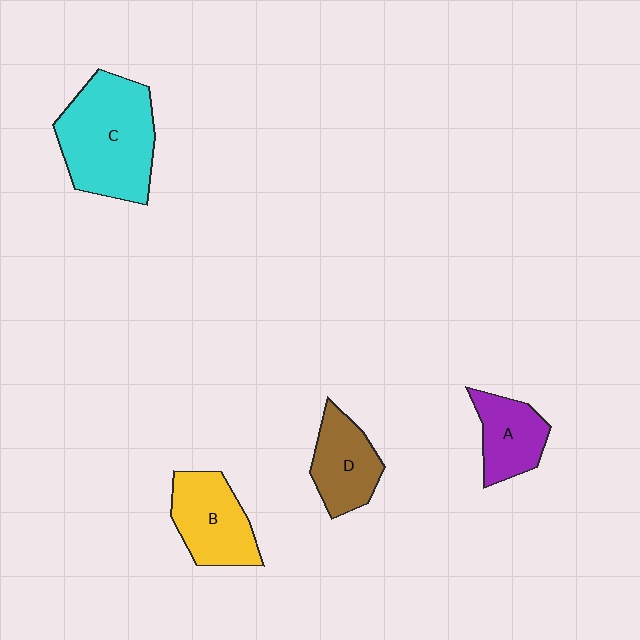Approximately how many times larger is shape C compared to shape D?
Approximately 1.9 times.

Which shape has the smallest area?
Shape A (purple).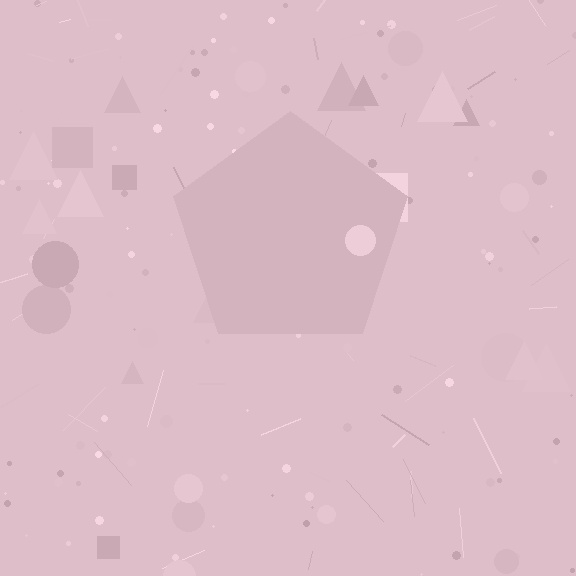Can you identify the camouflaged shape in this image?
The camouflaged shape is a pentagon.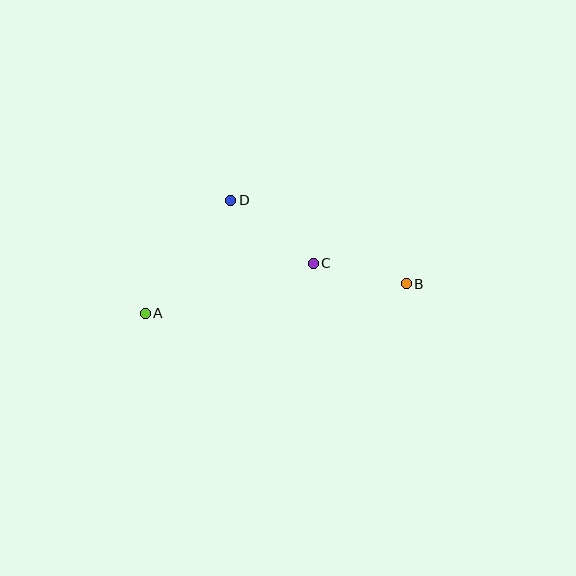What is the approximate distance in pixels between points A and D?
The distance between A and D is approximately 142 pixels.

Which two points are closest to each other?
Points B and C are closest to each other.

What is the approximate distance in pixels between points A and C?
The distance between A and C is approximately 175 pixels.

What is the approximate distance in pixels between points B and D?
The distance between B and D is approximately 194 pixels.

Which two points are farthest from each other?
Points A and B are farthest from each other.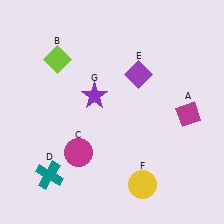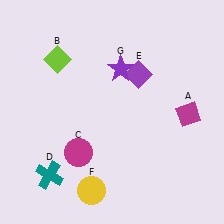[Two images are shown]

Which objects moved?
The objects that moved are: the yellow circle (F), the purple star (G).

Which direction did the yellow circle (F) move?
The yellow circle (F) moved left.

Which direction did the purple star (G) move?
The purple star (G) moved up.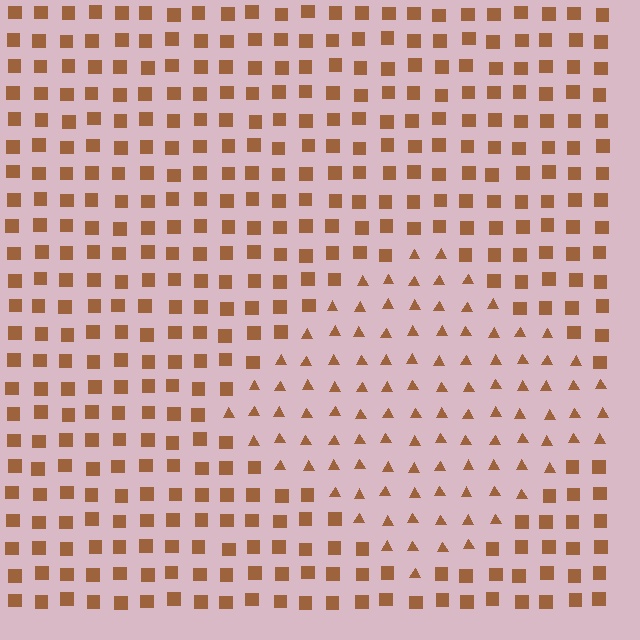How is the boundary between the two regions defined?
The boundary is defined by a change in element shape: triangles inside vs. squares outside. All elements share the same color and spacing.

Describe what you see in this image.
The image is filled with small brown elements arranged in a uniform grid. A diamond-shaped region contains triangles, while the surrounding area contains squares. The boundary is defined purely by the change in element shape.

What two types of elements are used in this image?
The image uses triangles inside the diamond region and squares outside it.